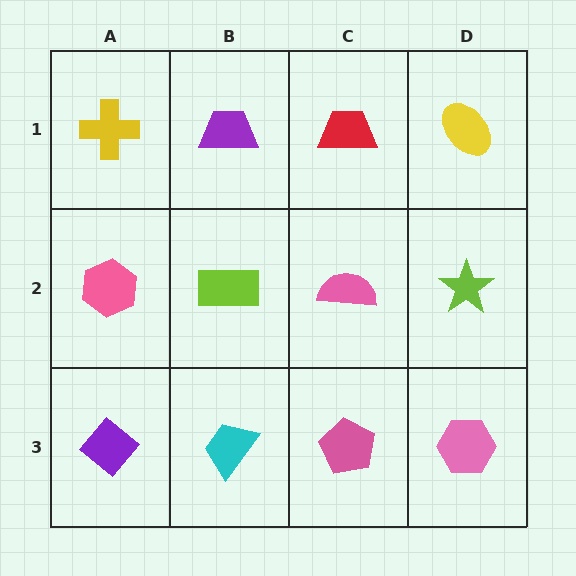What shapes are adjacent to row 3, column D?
A lime star (row 2, column D), a pink pentagon (row 3, column C).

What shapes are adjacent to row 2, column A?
A yellow cross (row 1, column A), a purple diamond (row 3, column A), a lime rectangle (row 2, column B).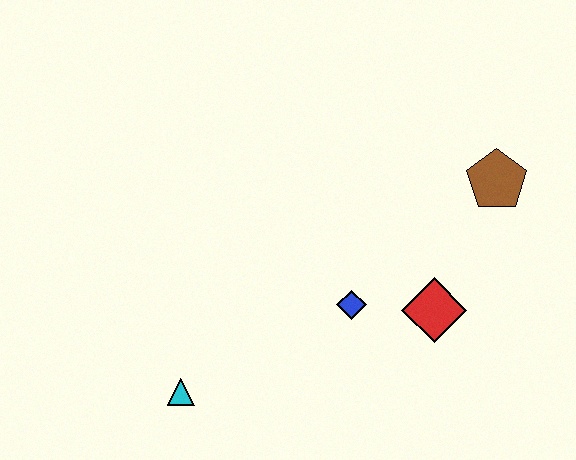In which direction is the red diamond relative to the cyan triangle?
The red diamond is to the right of the cyan triangle.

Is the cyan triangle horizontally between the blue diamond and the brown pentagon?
No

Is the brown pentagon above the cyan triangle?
Yes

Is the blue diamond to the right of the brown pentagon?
No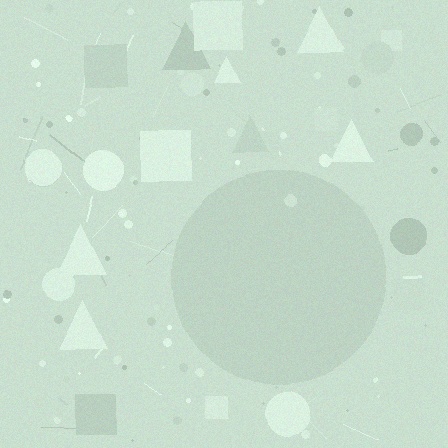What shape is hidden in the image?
A circle is hidden in the image.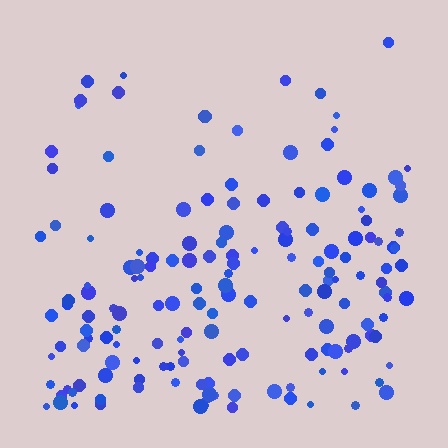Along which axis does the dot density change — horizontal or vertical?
Vertical.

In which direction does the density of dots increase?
From top to bottom, with the bottom side densest.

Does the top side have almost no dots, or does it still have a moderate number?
Still a moderate number, just noticeably fewer than the bottom.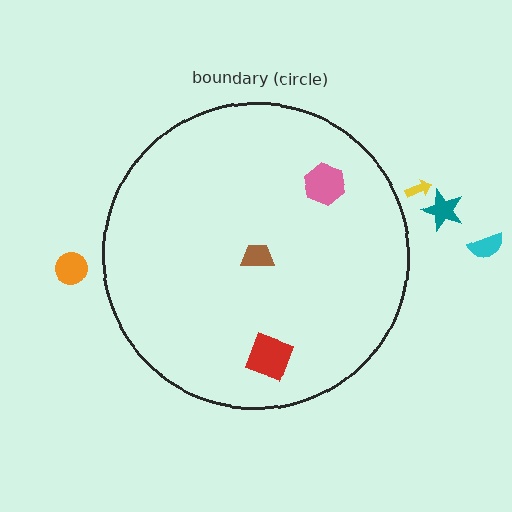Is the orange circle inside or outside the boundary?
Outside.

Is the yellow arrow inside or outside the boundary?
Outside.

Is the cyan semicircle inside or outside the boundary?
Outside.